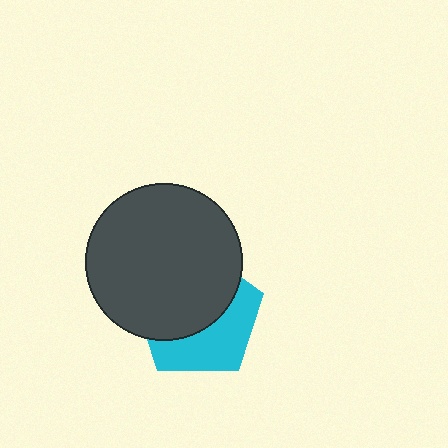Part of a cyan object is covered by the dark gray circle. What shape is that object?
It is a pentagon.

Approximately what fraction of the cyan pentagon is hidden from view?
Roughly 57% of the cyan pentagon is hidden behind the dark gray circle.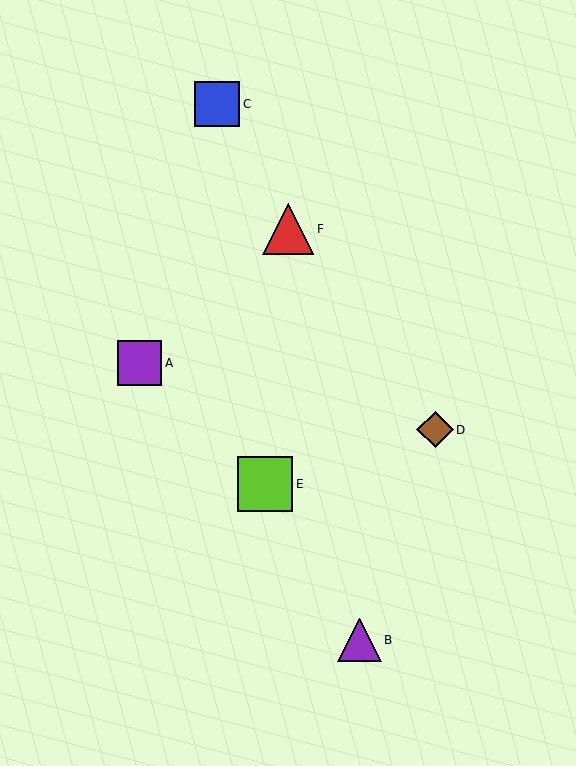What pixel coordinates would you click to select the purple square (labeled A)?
Click at (140, 363) to select the purple square A.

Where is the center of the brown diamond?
The center of the brown diamond is at (435, 430).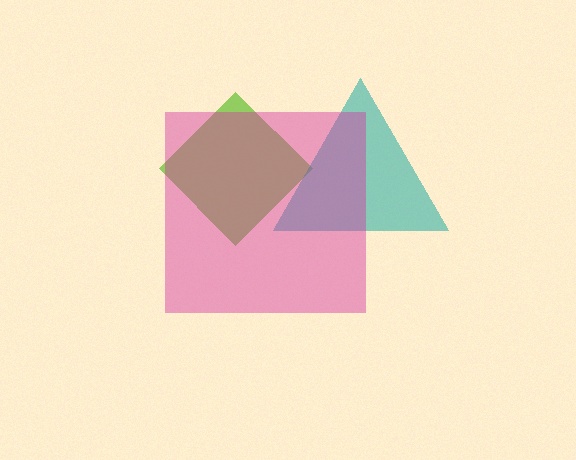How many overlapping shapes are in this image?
There are 3 overlapping shapes in the image.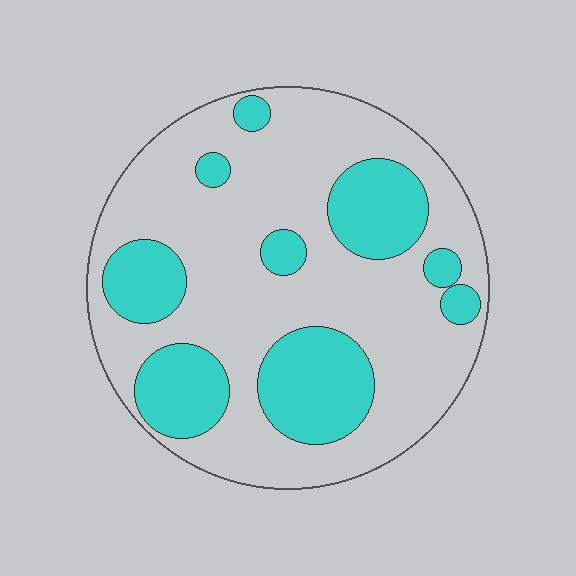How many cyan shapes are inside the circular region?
9.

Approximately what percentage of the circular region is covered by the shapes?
Approximately 30%.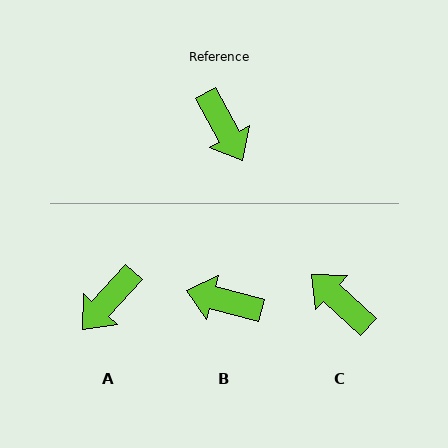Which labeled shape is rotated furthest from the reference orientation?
C, about 162 degrees away.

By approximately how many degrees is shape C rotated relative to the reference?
Approximately 162 degrees clockwise.